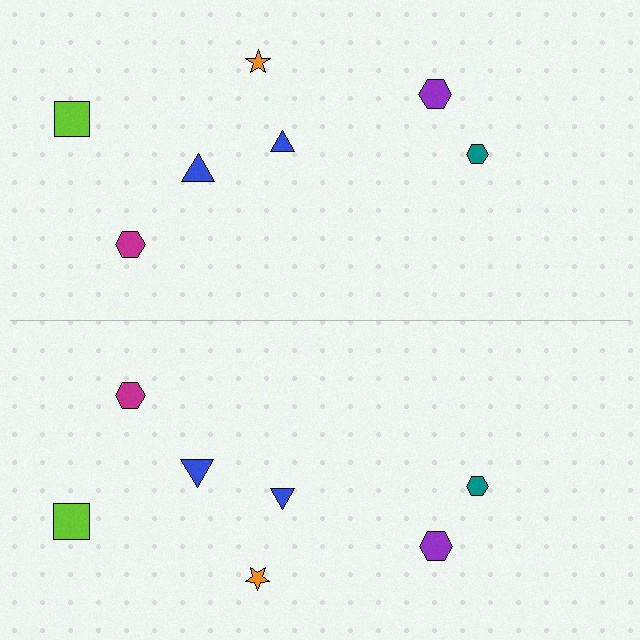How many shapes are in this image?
There are 14 shapes in this image.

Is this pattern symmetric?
Yes, this pattern has bilateral (reflection) symmetry.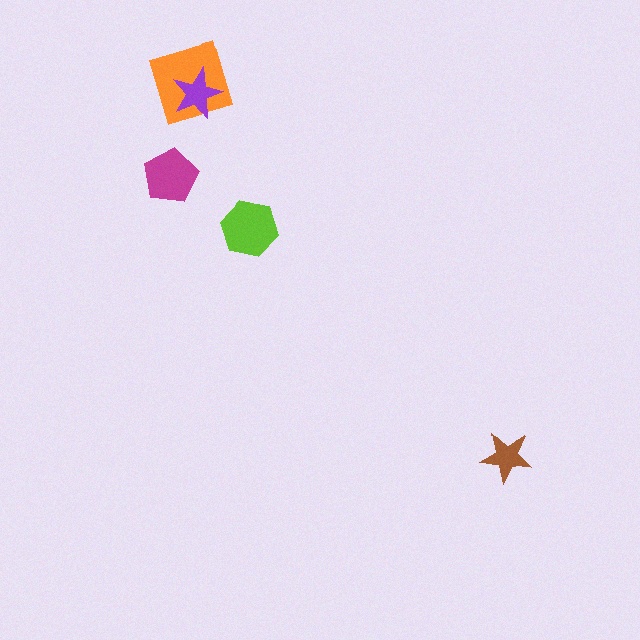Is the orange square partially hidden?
Yes, it is partially covered by another shape.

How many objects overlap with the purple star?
1 object overlaps with the purple star.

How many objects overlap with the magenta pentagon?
0 objects overlap with the magenta pentagon.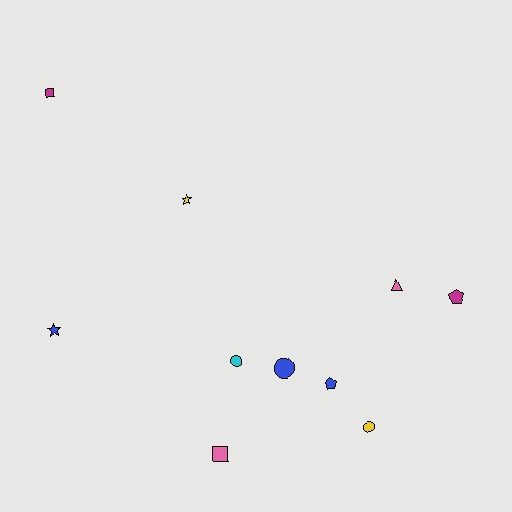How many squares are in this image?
There are 2 squares.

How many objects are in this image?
There are 10 objects.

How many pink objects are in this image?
There are 2 pink objects.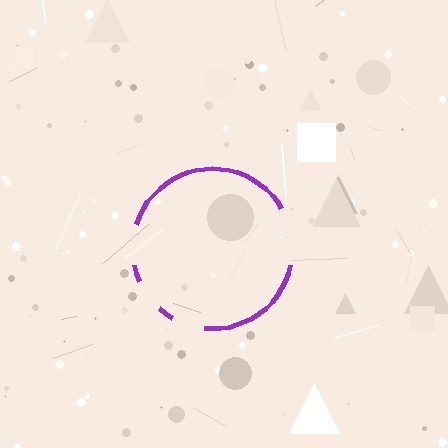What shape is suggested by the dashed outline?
The dashed outline suggests a circle.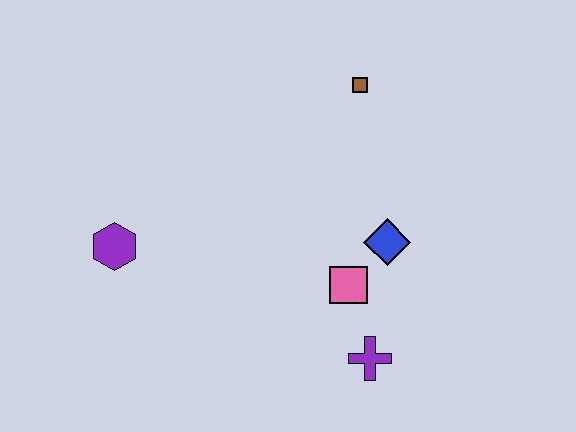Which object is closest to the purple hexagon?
The pink square is closest to the purple hexagon.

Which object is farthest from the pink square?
The purple hexagon is farthest from the pink square.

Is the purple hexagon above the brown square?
No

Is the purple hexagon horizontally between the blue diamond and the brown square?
No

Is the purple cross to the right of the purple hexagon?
Yes